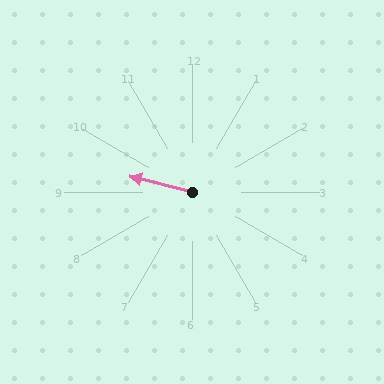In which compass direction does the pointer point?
West.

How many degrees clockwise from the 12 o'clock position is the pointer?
Approximately 284 degrees.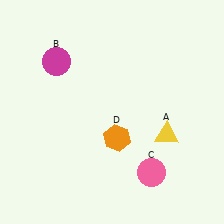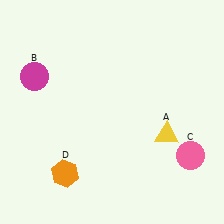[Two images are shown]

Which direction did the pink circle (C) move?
The pink circle (C) moved right.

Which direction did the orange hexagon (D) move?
The orange hexagon (D) moved left.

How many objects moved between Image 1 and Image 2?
3 objects moved between the two images.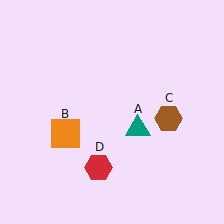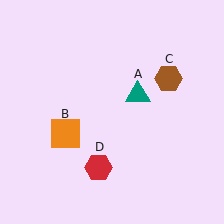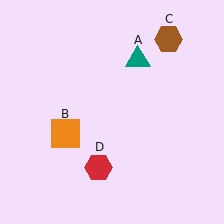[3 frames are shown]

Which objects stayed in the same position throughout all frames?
Orange square (object B) and red hexagon (object D) remained stationary.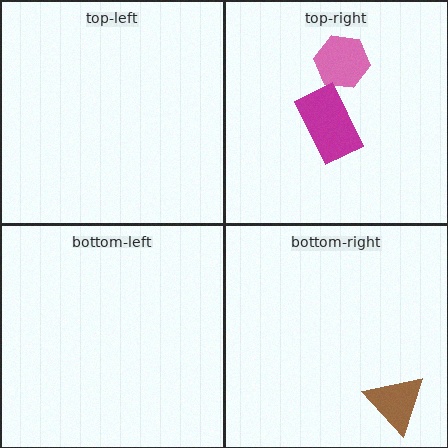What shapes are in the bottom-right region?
The brown triangle.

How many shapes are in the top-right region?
2.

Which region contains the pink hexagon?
The top-right region.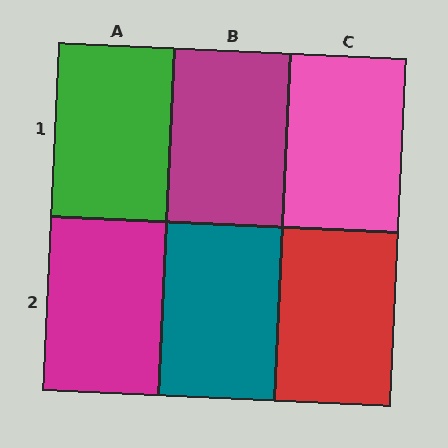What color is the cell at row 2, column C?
Red.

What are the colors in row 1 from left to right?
Green, magenta, pink.